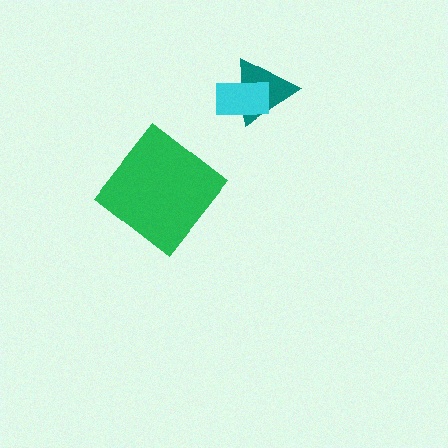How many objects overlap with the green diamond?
0 objects overlap with the green diamond.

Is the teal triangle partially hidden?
Yes, it is partially covered by another shape.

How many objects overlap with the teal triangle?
1 object overlaps with the teal triangle.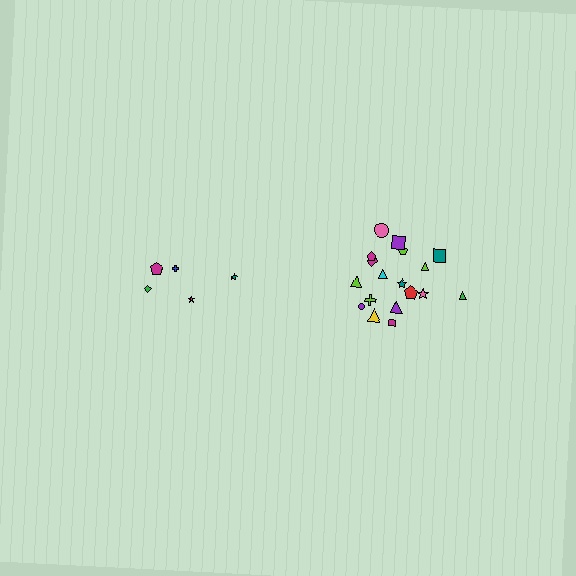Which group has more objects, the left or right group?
The right group.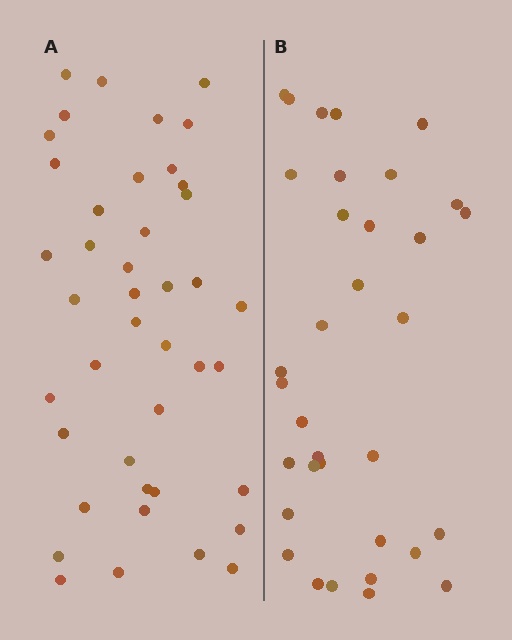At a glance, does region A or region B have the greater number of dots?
Region A (the left region) has more dots.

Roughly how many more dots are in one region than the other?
Region A has roughly 8 or so more dots than region B.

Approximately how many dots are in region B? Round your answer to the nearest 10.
About 30 dots. (The exact count is 34, which rounds to 30.)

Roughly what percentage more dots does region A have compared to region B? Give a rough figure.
About 25% more.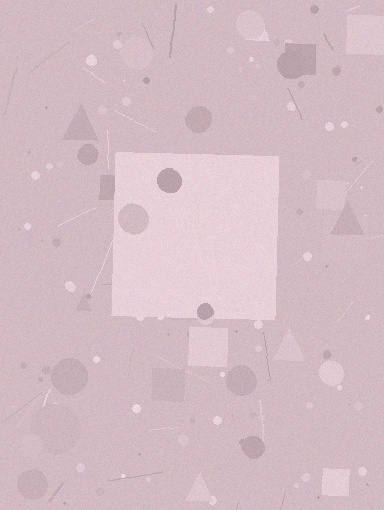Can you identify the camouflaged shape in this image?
The camouflaged shape is a square.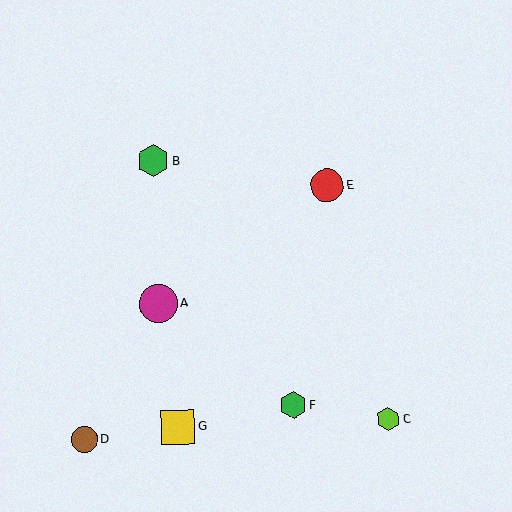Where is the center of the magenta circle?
The center of the magenta circle is at (158, 303).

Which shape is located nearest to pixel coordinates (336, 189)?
The red circle (labeled E) at (327, 185) is nearest to that location.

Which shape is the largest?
The magenta circle (labeled A) is the largest.